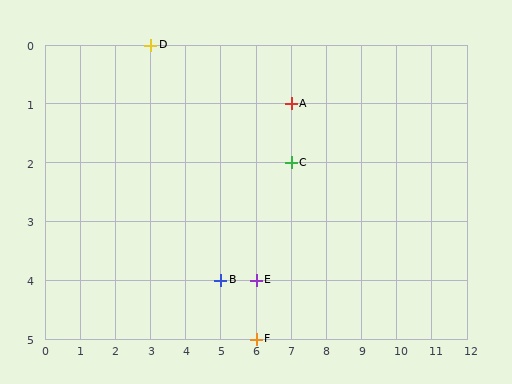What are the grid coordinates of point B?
Point B is at grid coordinates (5, 4).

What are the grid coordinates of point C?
Point C is at grid coordinates (7, 2).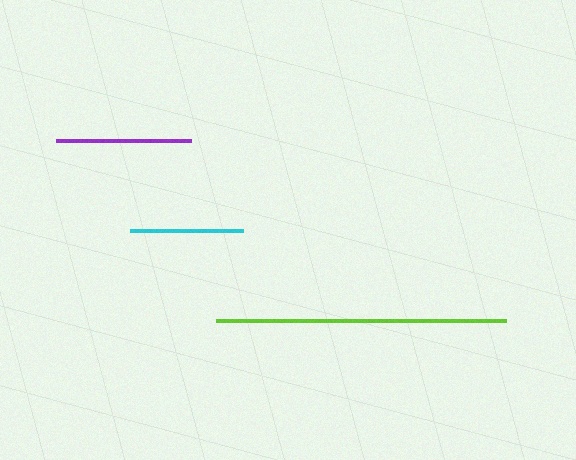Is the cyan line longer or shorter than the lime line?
The lime line is longer than the cyan line.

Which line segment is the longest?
The lime line is the longest at approximately 290 pixels.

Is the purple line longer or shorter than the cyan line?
The purple line is longer than the cyan line.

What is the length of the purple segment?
The purple segment is approximately 135 pixels long.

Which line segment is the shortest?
The cyan line is the shortest at approximately 112 pixels.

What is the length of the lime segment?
The lime segment is approximately 290 pixels long.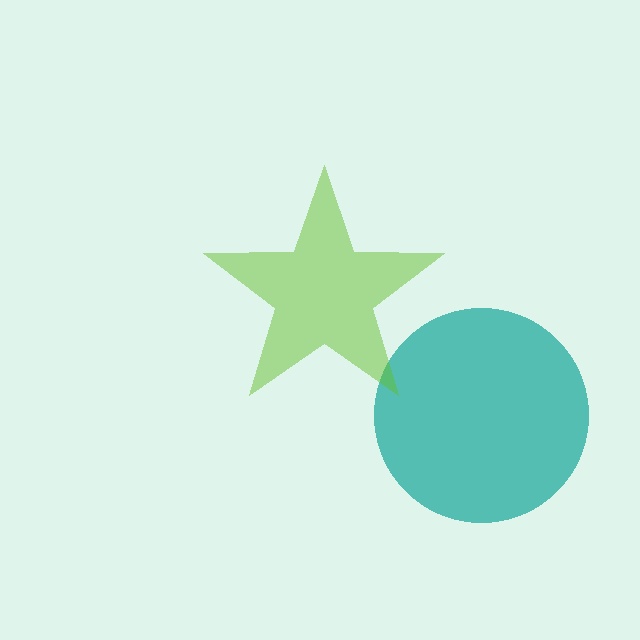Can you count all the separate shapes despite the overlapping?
Yes, there are 2 separate shapes.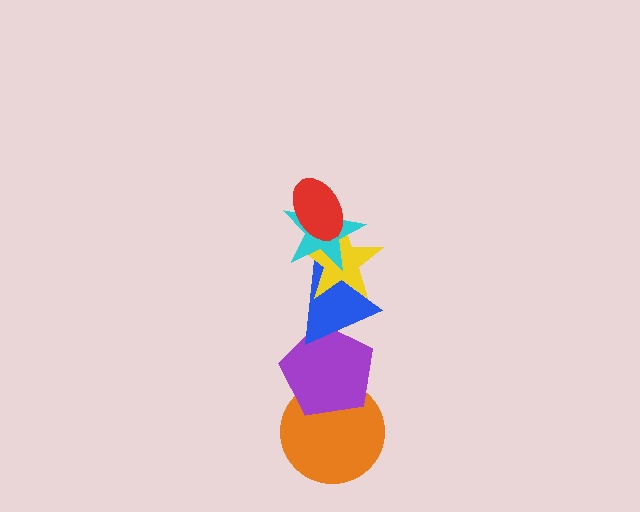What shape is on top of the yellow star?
The cyan star is on top of the yellow star.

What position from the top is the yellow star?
The yellow star is 3rd from the top.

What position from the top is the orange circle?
The orange circle is 6th from the top.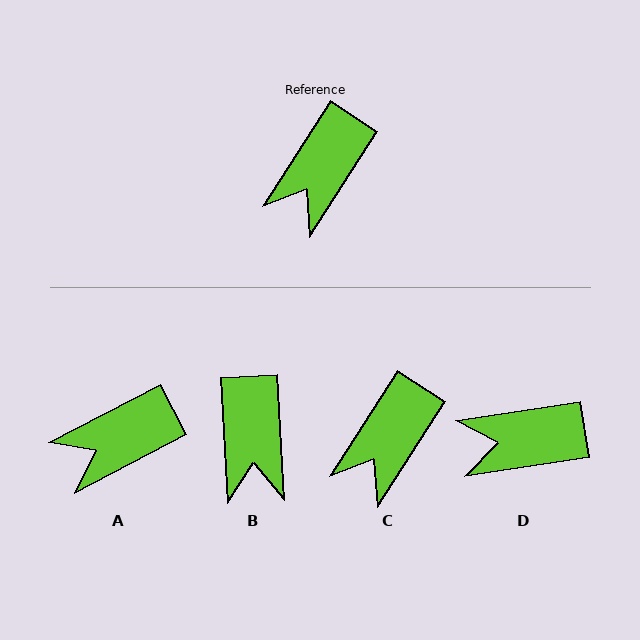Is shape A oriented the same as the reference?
No, it is off by about 30 degrees.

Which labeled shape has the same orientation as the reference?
C.